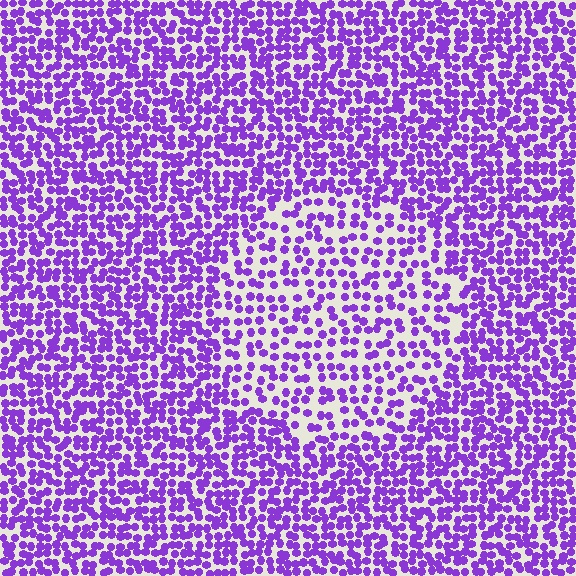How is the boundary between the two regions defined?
The boundary is defined by a change in element density (approximately 1.7x ratio). All elements are the same color, size, and shape.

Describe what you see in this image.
The image contains small purple elements arranged at two different densities. A circle-shaped region is visible where the elements are less densely packed than the surrounding area.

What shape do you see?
I see a circle.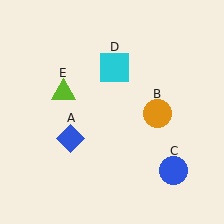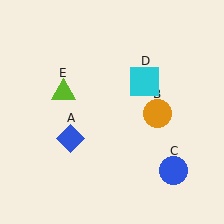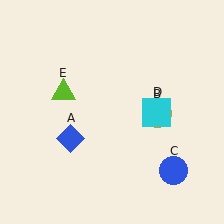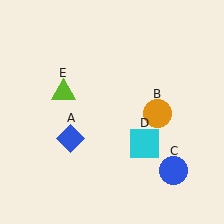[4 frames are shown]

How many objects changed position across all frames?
1 object changed position: cyan square (object D).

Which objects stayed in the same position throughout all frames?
Blue diamond (object A) and orange circle (object B) and blue circle (object C) and lime triangle (object E) remained stationary.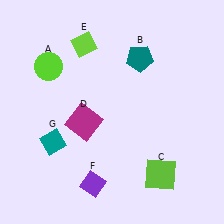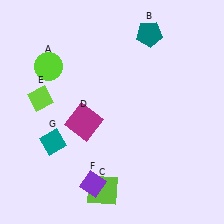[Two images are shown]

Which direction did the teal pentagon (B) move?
The teal pentagon (B) moved up.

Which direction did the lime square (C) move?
The lime square (C) moved left.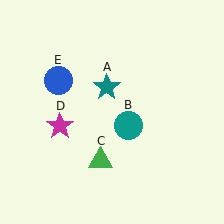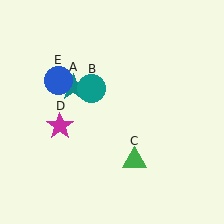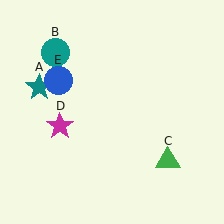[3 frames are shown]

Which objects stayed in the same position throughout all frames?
Magenta star (object D) and blue circle (object E) remained stationary.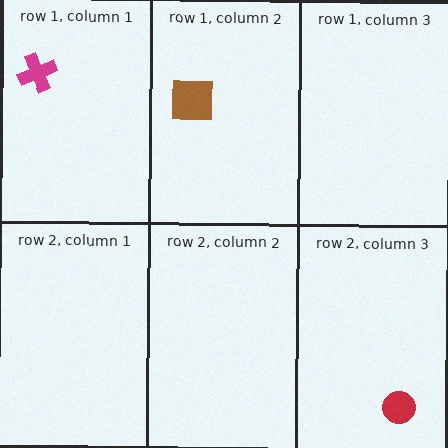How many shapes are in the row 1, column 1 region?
1.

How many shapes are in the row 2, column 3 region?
1.